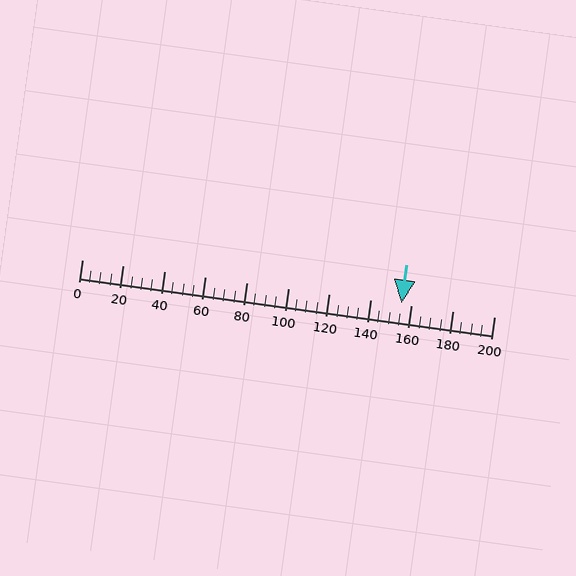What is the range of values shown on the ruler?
The ruler shows values from 0 to 200.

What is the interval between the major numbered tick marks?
The major tick marks are spaced 20 units apart.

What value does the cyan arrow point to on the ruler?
The cyan arrow points to approximately 155.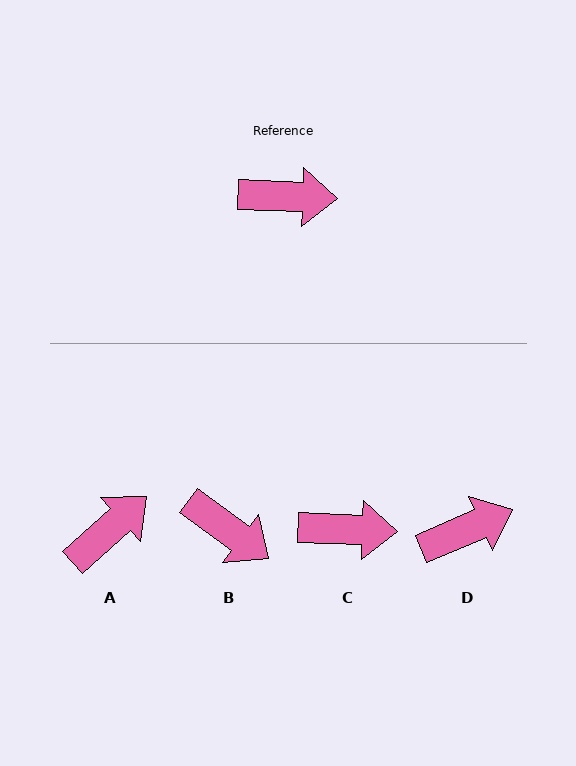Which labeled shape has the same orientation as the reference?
C.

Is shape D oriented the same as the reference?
No, it is off by about 26 degrees.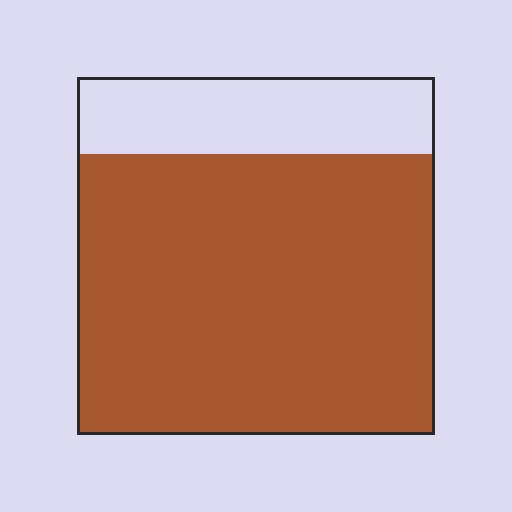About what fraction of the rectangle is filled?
About four fifths (4/5).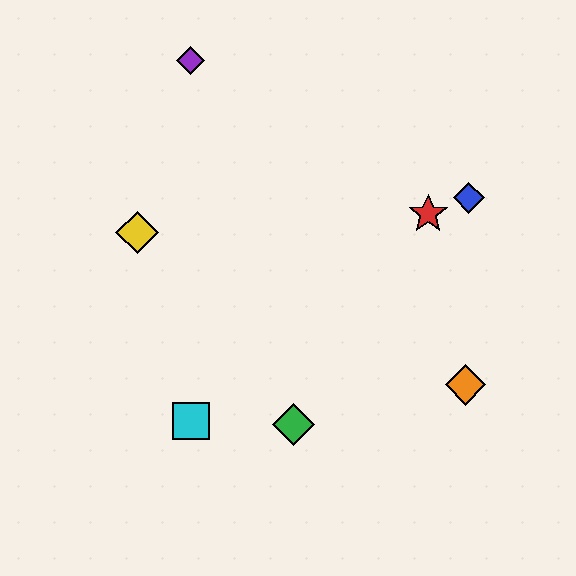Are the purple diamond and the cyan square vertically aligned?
Yes, both are at x≈191.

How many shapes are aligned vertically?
2 shapes (the purple diamond, the cyan square) are aligned vertically.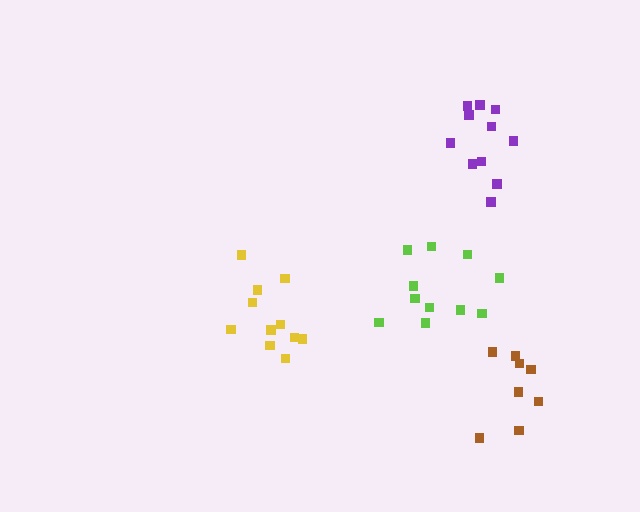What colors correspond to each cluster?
The clusters are colored: lime, brown, yellow, purple.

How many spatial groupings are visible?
There are 4 spatial groupings.